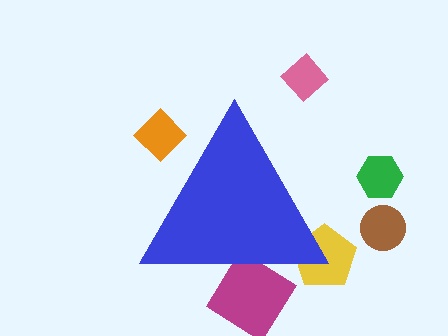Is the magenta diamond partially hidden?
Yes, the magenta diamond is partially hidden behind the blue triangle.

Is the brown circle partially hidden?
No, the brown circle is fully visible.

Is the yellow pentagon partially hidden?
Yes, the yellow pentagon is partially hidden behind the blue triangle.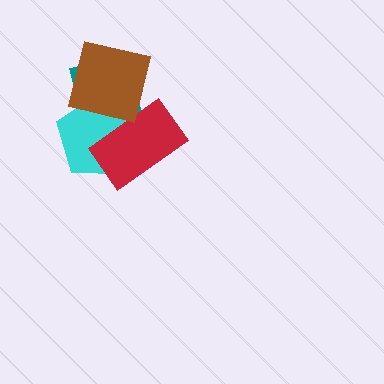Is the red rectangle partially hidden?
Yes, it is partially covered by another shape.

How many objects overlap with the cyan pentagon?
3 objects overlap with the cyan pentagon.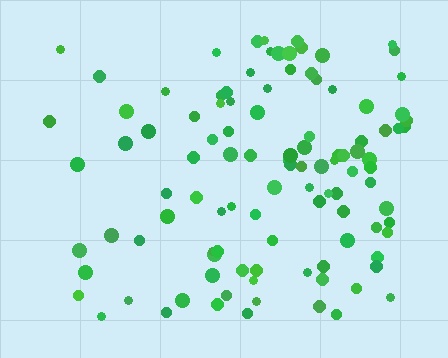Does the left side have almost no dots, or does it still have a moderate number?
Still a moderate number, just noticeably fewer than the right.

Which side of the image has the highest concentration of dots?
The right.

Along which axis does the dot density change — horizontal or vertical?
Horizontal.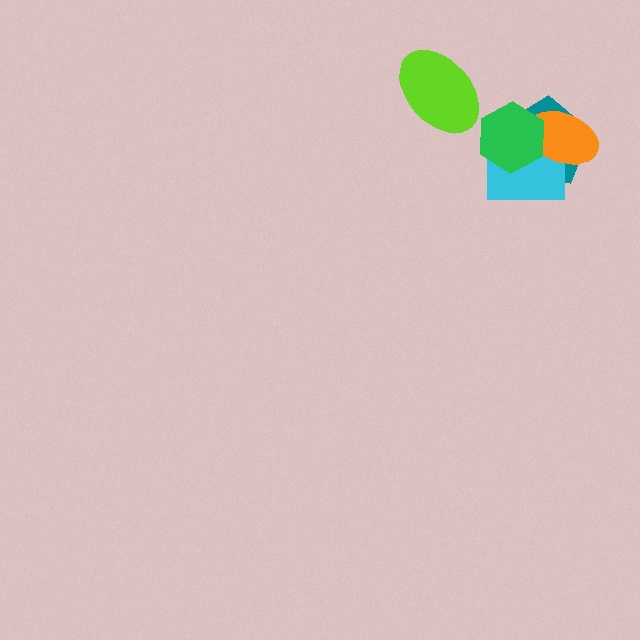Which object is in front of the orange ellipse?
The green hexagon is in front of the orange ellipse.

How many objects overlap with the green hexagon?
3 objects overlap with the green hexagon.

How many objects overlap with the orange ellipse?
3 objects overlap with the orange ellipse.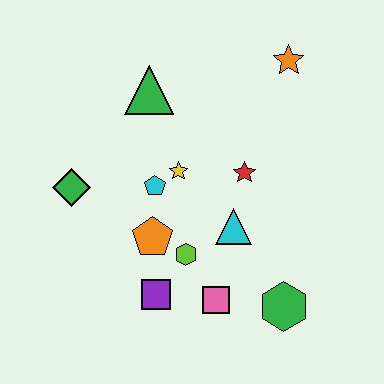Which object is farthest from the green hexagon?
The green triangle is farthest from the green hexagon.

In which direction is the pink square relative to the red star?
The pink square is below the red star.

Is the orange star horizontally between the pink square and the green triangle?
No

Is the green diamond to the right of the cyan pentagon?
No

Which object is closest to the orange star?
The red star is closest to the orange star.